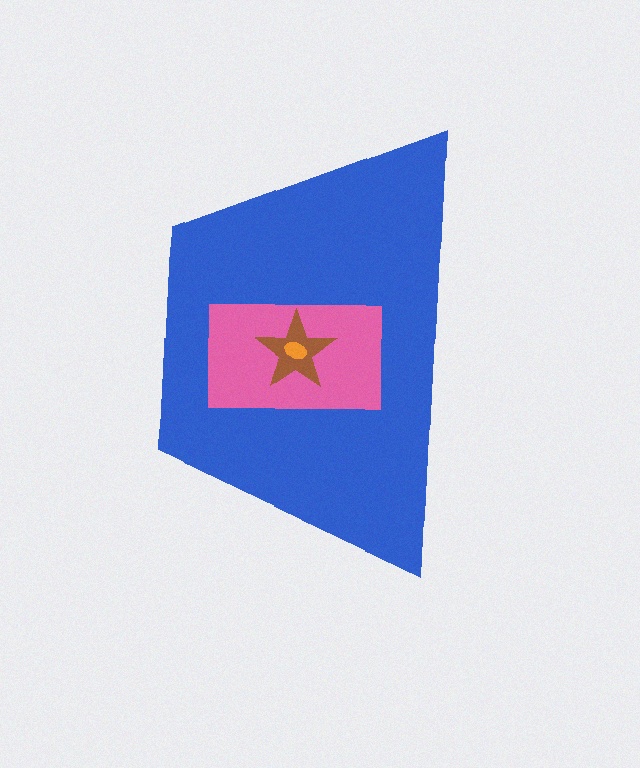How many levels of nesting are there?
4.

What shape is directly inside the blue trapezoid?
The pink rectangle.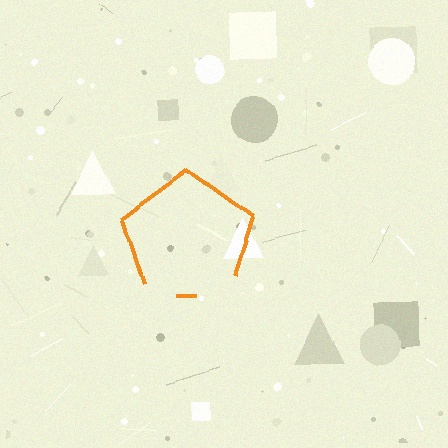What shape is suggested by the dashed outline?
The dashed outline suggests a pentagon.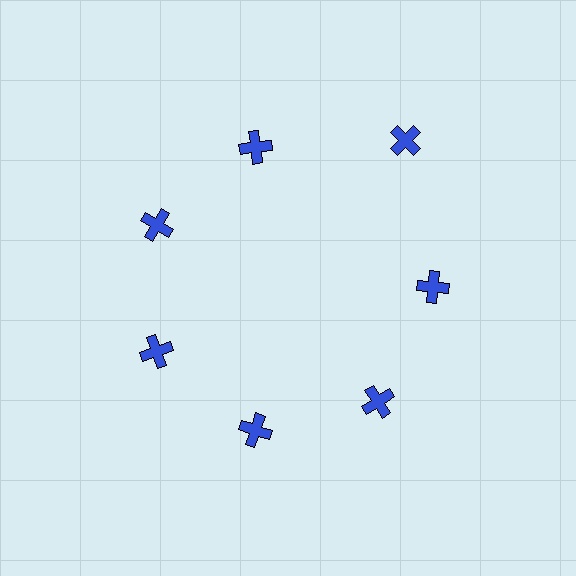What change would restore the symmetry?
The symmetry would be restored by moving it inward, back onto the ring so that all 7 crosses sit at equal angles and equal distance from the center.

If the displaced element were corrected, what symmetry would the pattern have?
It would have 7-fold rotational symmetry — the pattern would map onto itself every 51 degrees.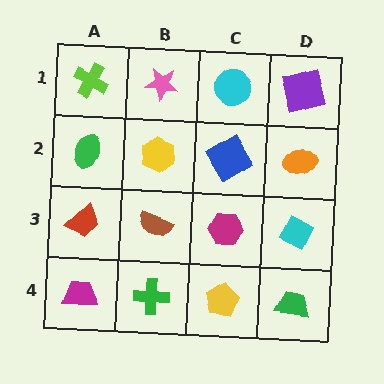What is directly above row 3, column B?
A yellow hexagon.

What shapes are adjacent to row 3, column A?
A green ellipse (row 2, column A), a magenta trapezoid (row 4, column A), a brown semicircle (row 3, column B).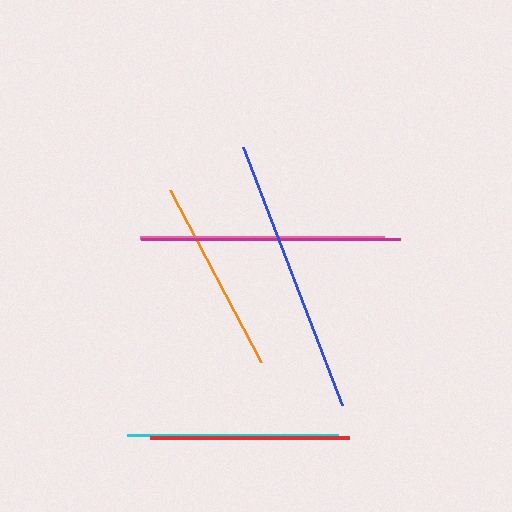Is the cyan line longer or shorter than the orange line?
The cyan line is longer than the orange line.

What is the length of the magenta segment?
The magenta segment is approximately 258 pixels long.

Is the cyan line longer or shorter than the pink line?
The pink line is longer than the cyan line.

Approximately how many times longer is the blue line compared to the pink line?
The blue line is approximately 1.1 times the length of the pink line.